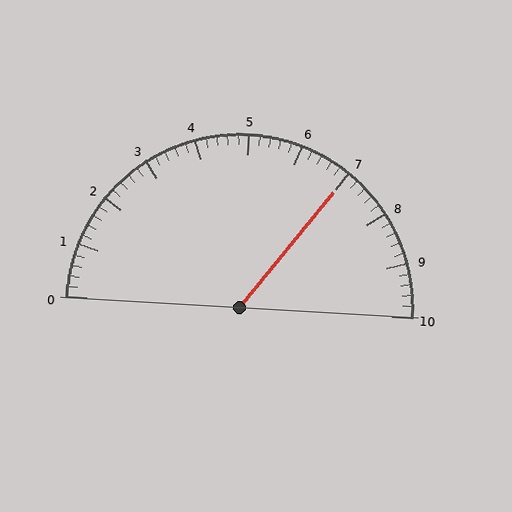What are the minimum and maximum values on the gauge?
The gauge ranges from 0 to 10.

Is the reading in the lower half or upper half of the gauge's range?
The reading is in the upper half of the range (0 to 10).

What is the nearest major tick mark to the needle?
The nearest major tick mark is 7.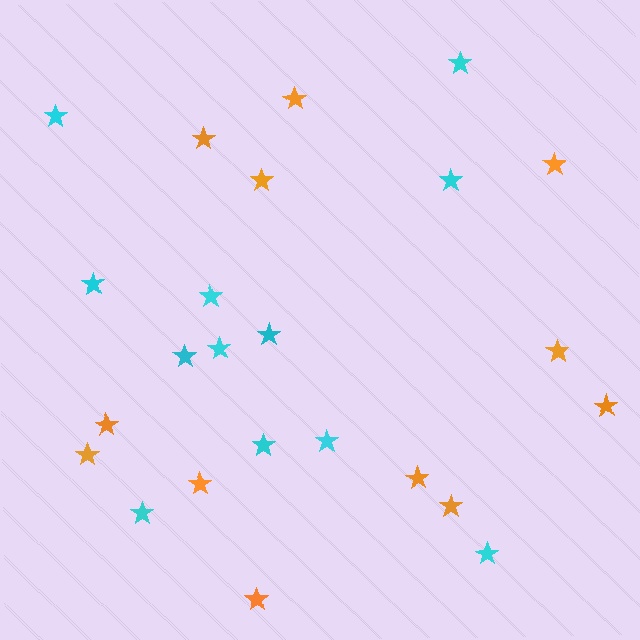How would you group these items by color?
There are 2 groups: one group of orange stars (12) and one group of cyan stars (12).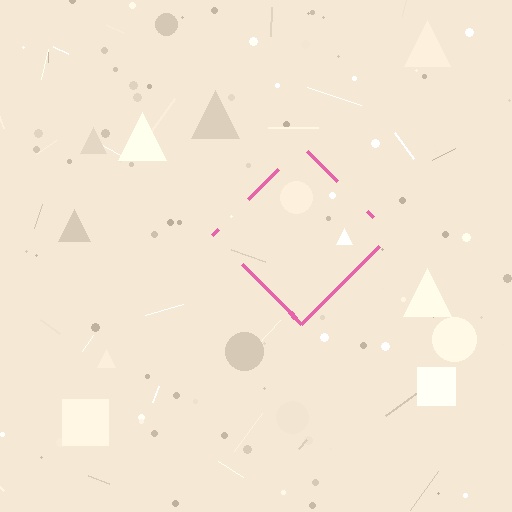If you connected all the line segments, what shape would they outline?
They would outline a diamond.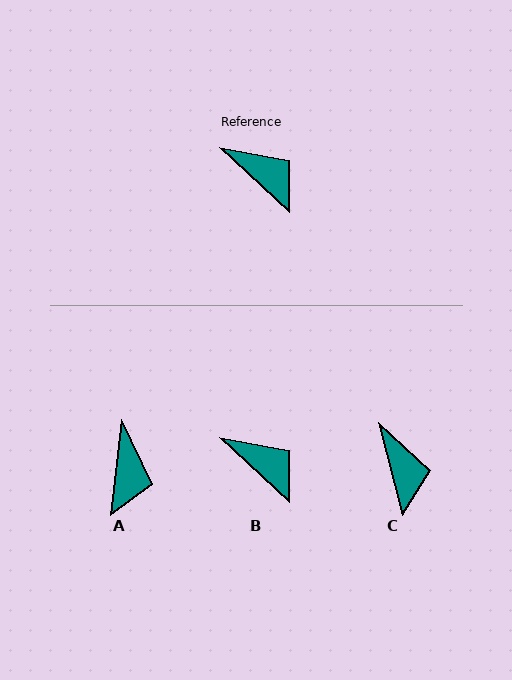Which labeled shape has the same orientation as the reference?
B.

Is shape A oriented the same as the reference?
No, it is off by about 54 degrees.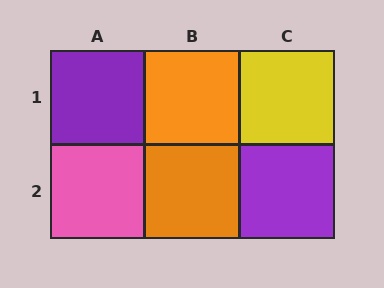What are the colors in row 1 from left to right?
Purple, orange, yellow.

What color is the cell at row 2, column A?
Pink.